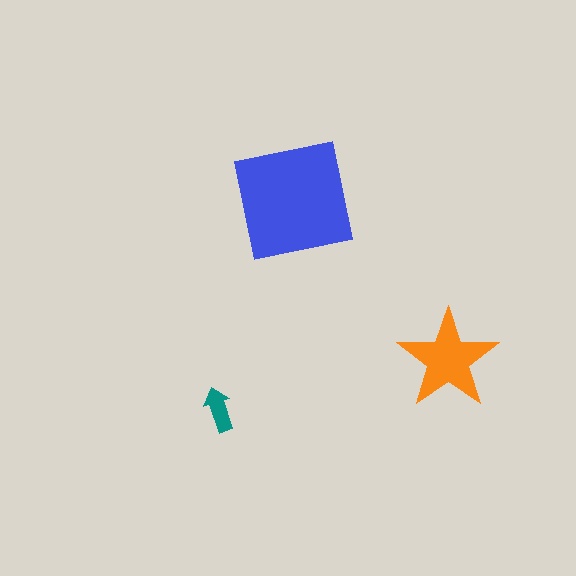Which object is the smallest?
The teal arrow.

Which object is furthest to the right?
The orange star is rightmost.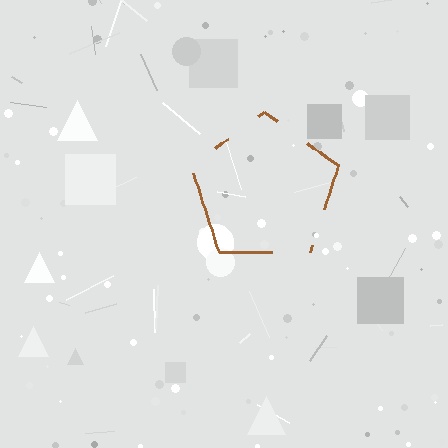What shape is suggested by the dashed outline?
The dashed outline suggests a pentagon.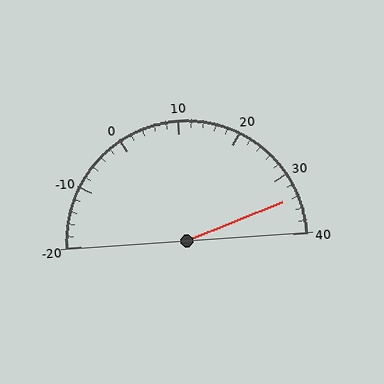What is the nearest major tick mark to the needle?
The nearest major tick mark is 30.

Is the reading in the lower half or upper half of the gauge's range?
The reading is in the upper half of the range (-20 to 40).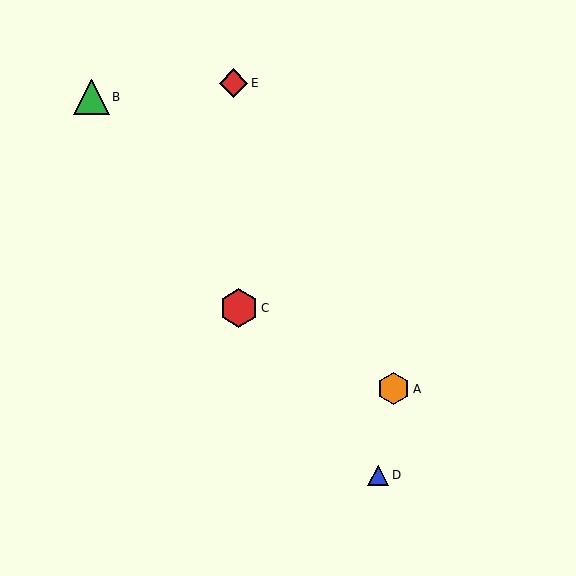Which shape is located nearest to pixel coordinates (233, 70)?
The red diamond (labeled E) at (234, 83) is nearest to that location.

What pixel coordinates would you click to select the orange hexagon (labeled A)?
Click at (393, 389) to select the orange hexagon A.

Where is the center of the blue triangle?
The center of the blue triangle is at (378, 475).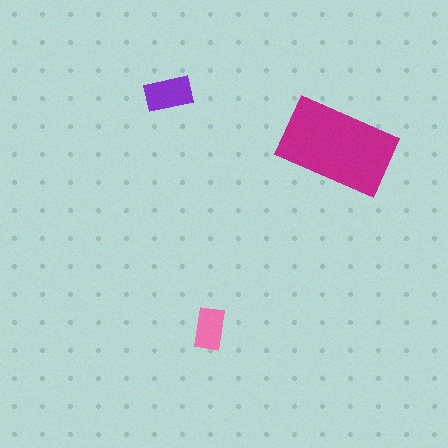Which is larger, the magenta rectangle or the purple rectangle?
The magenta one.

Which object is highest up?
The purple rectangle is topmost.